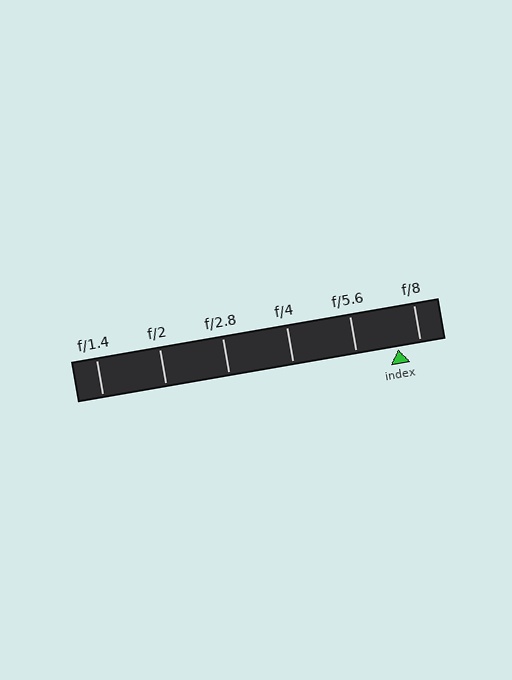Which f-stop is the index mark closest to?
The index mark is closest to f/8.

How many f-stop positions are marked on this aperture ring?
There are 6 f-stop positions marked.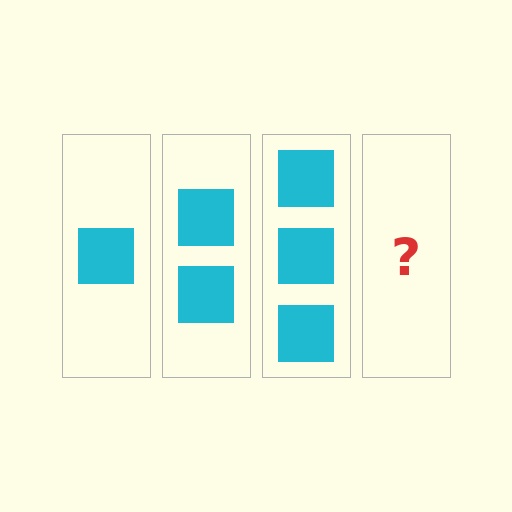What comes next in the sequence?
The next element should be 4 squares.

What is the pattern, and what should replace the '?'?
The pattern is that each step adds one more square. The '?' should be 4 squares.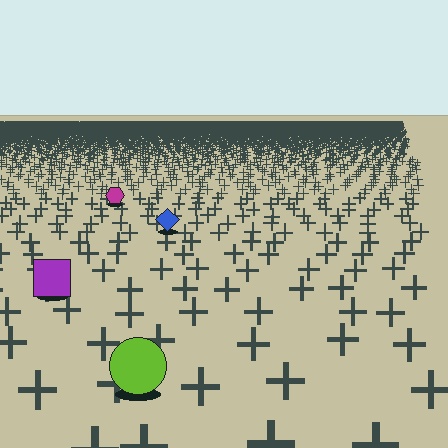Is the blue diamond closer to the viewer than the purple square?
No. The purple square is closer — you can tell from the texture gradient: the ground texture is coarser near it.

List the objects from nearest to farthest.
From nearest to farthest: the lime circle, the purple square, the blue diamond, the magenta hexagon.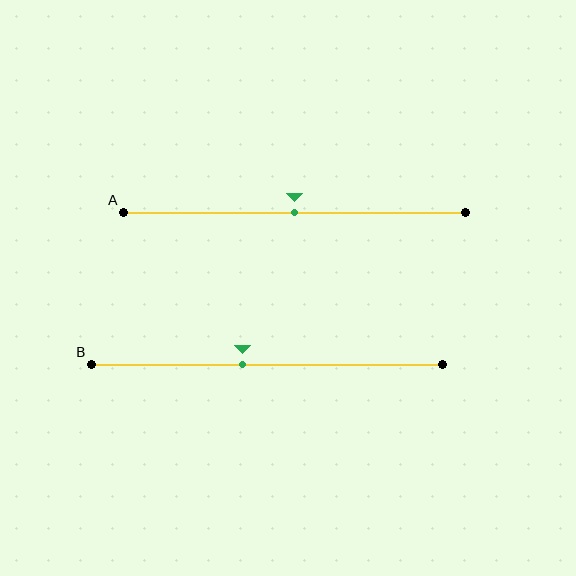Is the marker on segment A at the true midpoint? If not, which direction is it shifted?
Yes, the marker on segment A is at the true midpoint.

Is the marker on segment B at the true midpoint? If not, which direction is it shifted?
No, the marker on segment B is shifted to the left by about 7% of the segment length.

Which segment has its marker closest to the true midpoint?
Segment A has its marker closest to the true midpoint.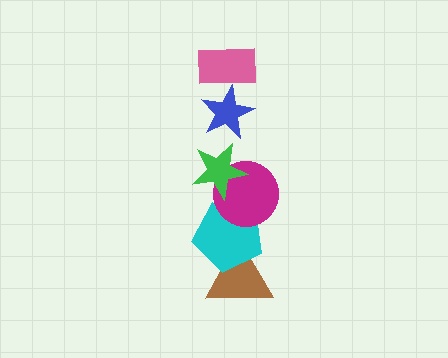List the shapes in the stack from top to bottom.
From top to bottom: the pink rectangle, the blue star, the green star, the magenta circle, the cyan pentagon, the brown triangle.